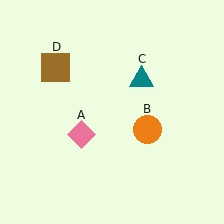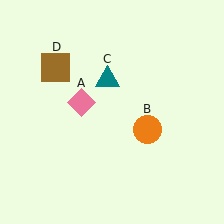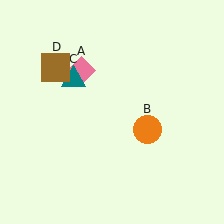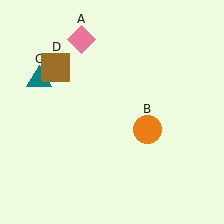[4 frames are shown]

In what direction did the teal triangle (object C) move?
The teal triangle (object C) moved left.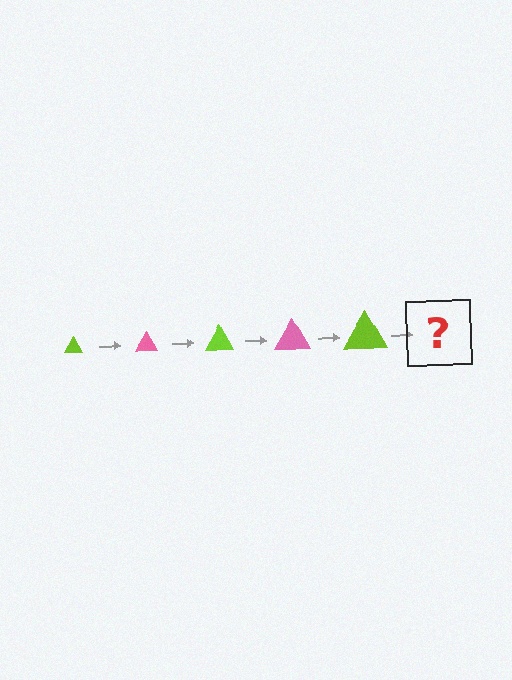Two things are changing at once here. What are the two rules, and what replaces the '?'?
The two rules are that the triangle grows larger each step and the color cycles through lime and pink. The '?' should be a pink triangle, larger than the previous one.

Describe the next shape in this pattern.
It should be a pink triangle, larger than the previous one.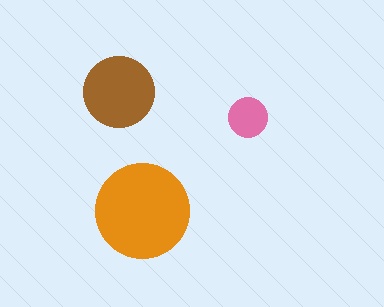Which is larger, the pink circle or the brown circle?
The brown one.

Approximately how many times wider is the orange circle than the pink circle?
About 2.5 times wider.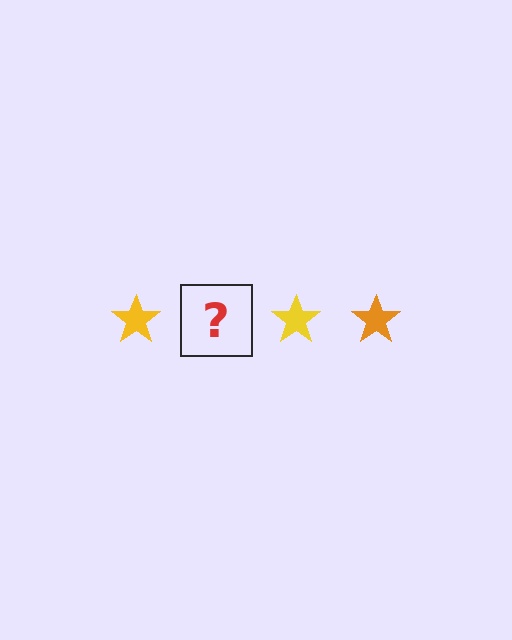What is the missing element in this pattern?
The missing element is an orange star.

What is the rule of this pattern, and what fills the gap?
The rule is that the pattern cycles through yellow, orange stars. The gap should be filled with an orange star.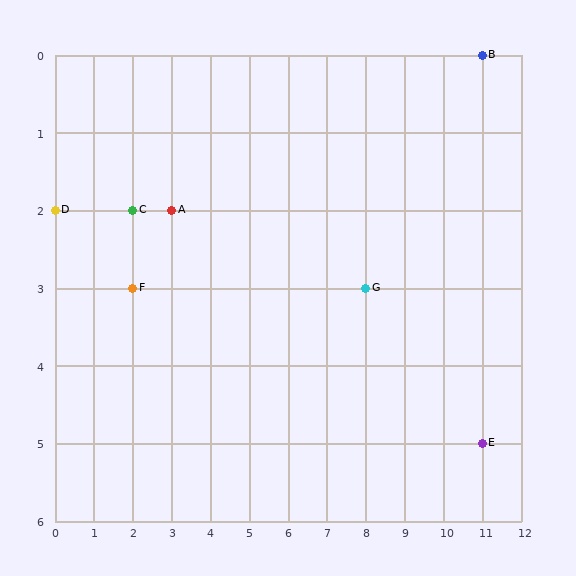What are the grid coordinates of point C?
Point C is at grid coordinates (2, 2).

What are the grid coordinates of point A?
Point A is at grid coordinates (3, 2).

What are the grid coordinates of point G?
Point G is at grid coordinates (8, 3).